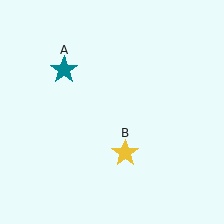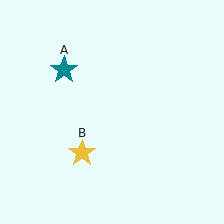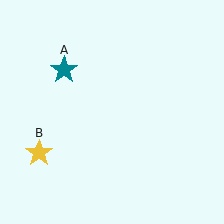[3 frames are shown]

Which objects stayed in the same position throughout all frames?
Teal star (object A) remained stationary.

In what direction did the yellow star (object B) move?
The yellow star (object B) moved left.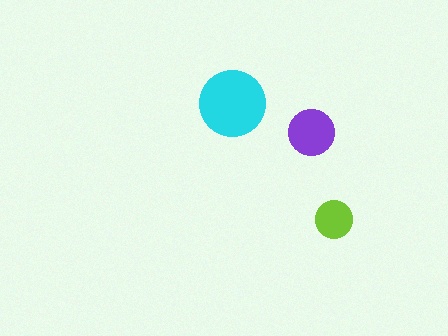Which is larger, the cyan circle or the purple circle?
The cyan one.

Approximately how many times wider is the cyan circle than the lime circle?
About 2 times wider.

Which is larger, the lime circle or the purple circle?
The purple one.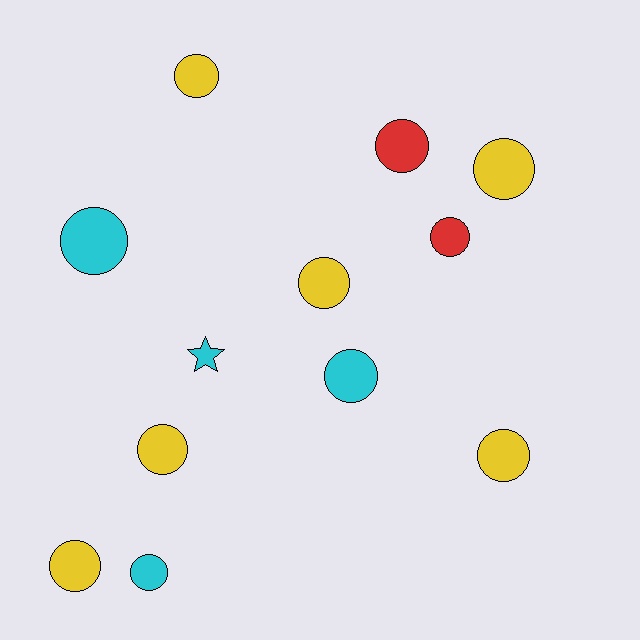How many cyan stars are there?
There is 1 cyan star.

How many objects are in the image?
There are 12 objects.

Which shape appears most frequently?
Circle, with 11 objects.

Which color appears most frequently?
Yellow, with 6 objects.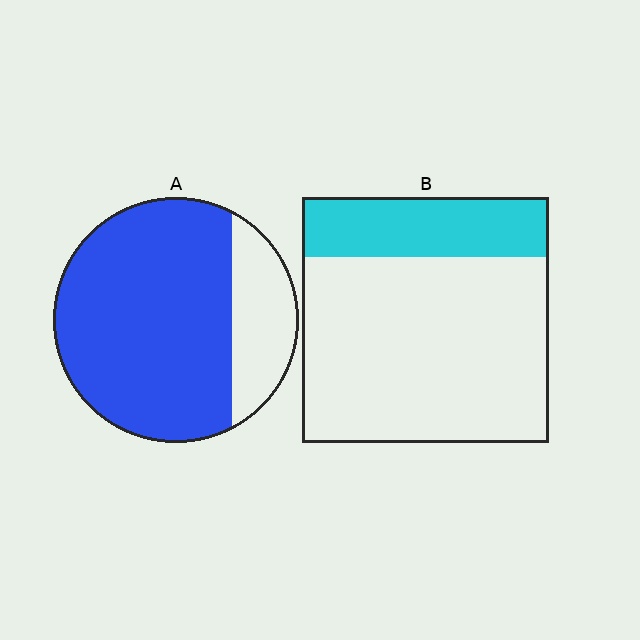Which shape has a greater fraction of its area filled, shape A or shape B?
Shape A.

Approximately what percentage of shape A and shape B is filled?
A is approximately 80% and B is approximately 25%.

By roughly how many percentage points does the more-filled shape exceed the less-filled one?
By roughly 55 percentage points (A over B).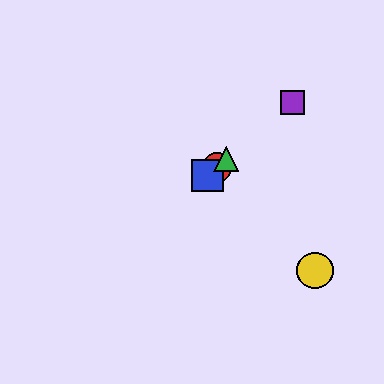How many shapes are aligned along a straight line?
4 shapes (the red circle, the blue square, the green triangle, the purple square) are aligned along a straight line.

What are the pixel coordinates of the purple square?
The purple square is at (292, 102).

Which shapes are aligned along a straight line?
The red circle, the blue square, the green triangle, the purple square are aligned along a straight line.